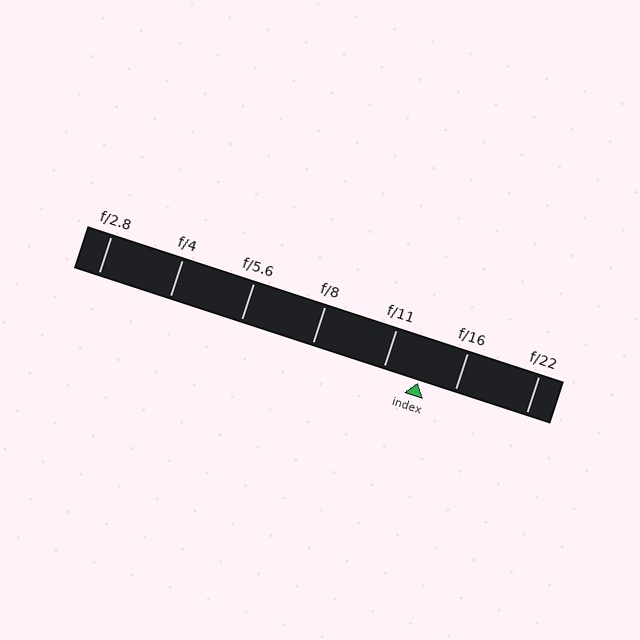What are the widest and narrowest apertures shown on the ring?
The widest aperture shown is f/2.8 and the narrowest is f/22.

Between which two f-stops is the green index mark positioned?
The index mark is between f/11 and f/16.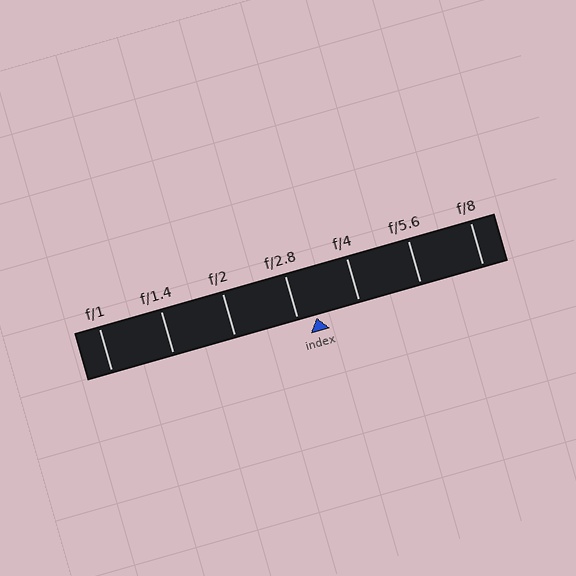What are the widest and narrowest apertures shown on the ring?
The widest aperture shown is f/1 and the narrowest is f/8.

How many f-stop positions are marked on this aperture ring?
There are 7 f-stop positions marked.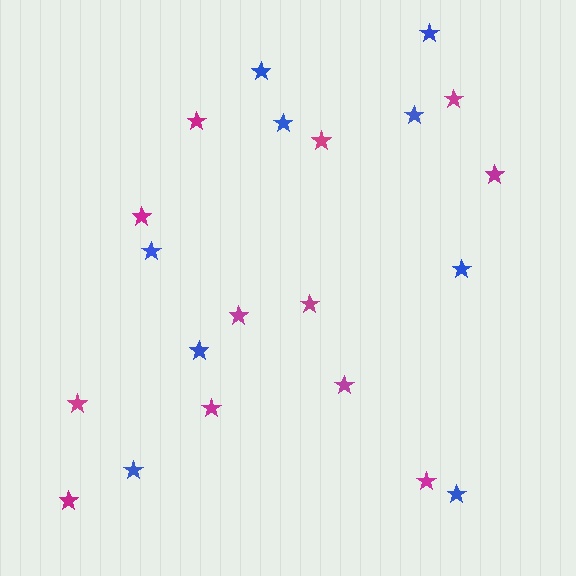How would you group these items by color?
There are 2 groups: one group of magenta stars (12) and one group of blue stars (9).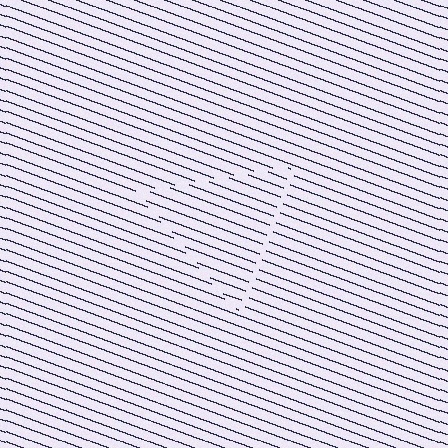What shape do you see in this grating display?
An illusory triangle. The interior of the shape contains the same grating, shifted by half a period — the contour is defined by the phase discontinuity where line-ends from the inner and outer gratings abut.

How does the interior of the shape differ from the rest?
The interior of the shape contains the same grating, shifted by half a period — the contour is defined by the phase discontinuity where line-ends from the inner and outer gratings abut.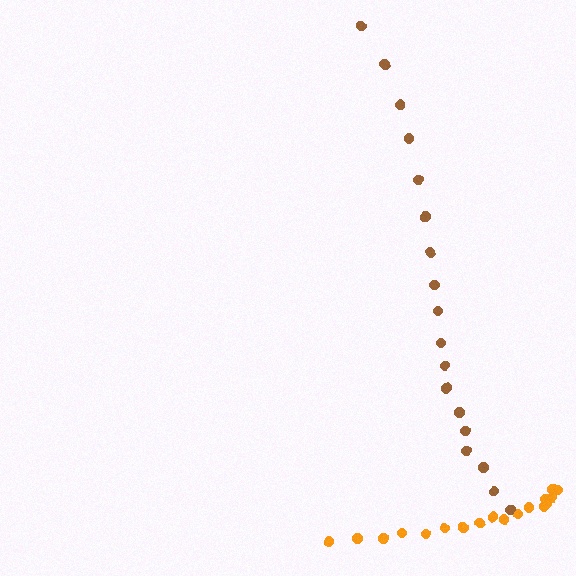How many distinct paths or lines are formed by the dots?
There are 2 distinct paths.